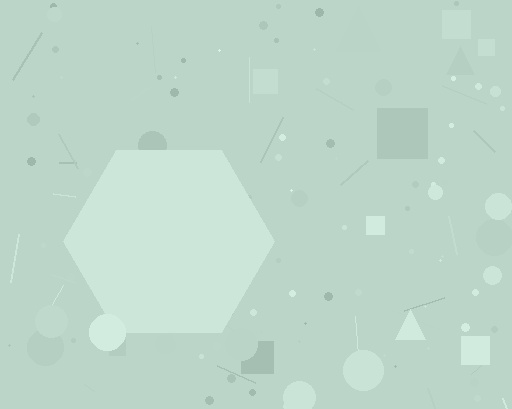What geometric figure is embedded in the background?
A hexagon is embedded in the background.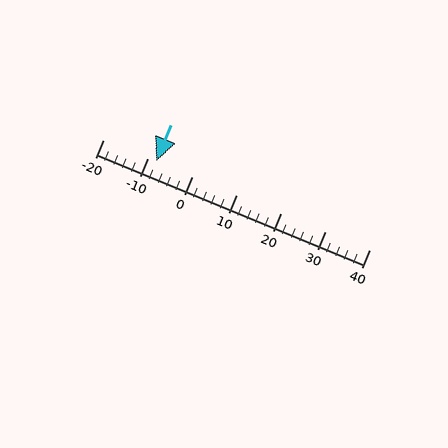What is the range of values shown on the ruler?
The ruler shows values from -20 to 40.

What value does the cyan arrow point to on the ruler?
The cyan arrow points to approximately -8.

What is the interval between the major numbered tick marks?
The major tick marks are spaced 10 units apart.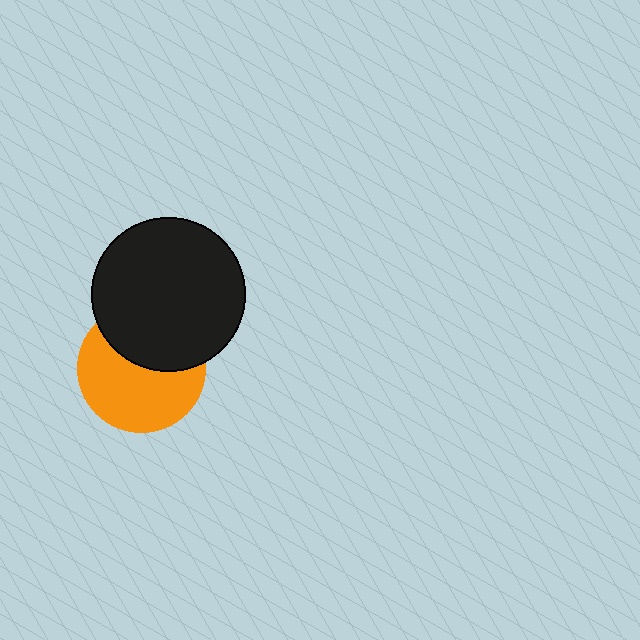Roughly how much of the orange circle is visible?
About half of it is visible (roughly 60%).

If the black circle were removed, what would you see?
You would see the complete orange circle.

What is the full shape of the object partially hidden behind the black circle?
The partially hidden object is an orange circle.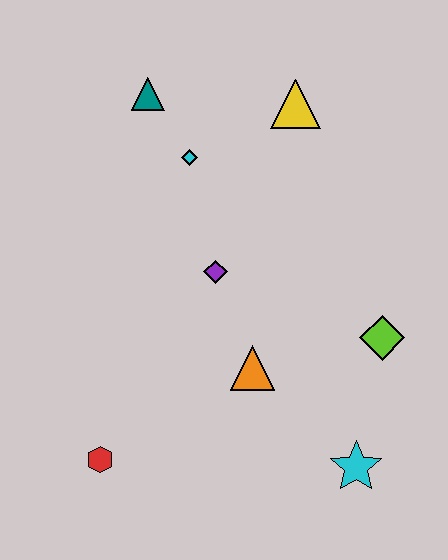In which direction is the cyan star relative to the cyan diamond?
The cyan star is below the cyan diamond.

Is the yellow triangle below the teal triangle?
Yes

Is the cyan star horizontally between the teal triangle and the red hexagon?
No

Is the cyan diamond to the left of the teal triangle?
No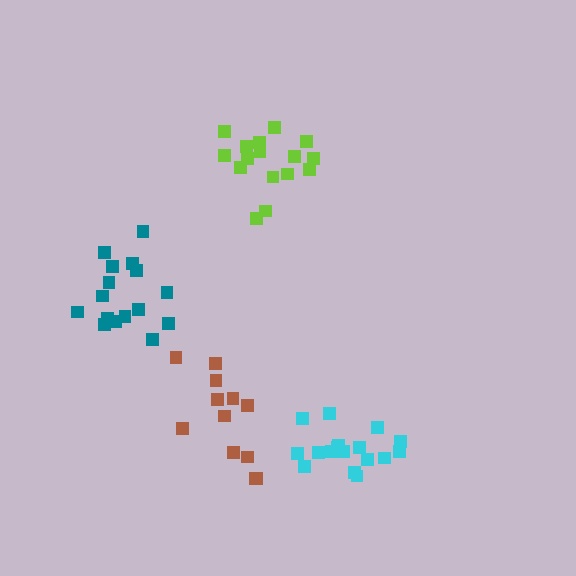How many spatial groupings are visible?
There are 4 spatial groupings.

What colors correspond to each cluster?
The clusters are colored: brown, cyan, lime, teal.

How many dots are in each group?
Group 1: 12 dots, Group 2: 17 dots, Group 3: 16 dots, Group 4: 16 dots (61 total).